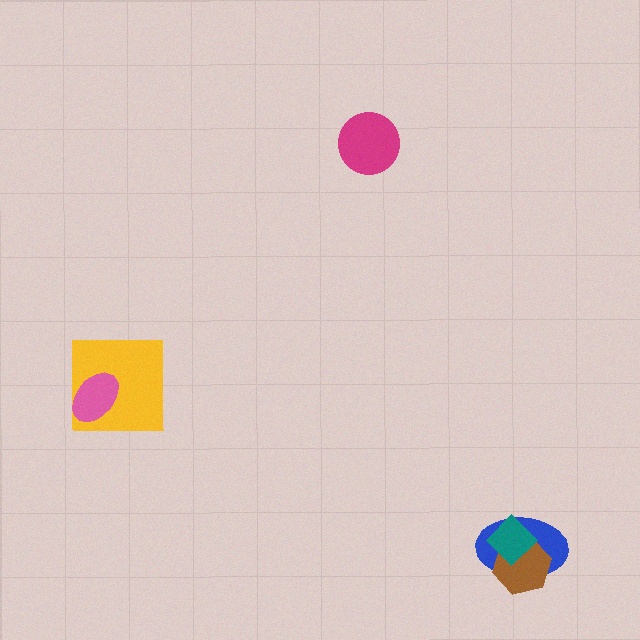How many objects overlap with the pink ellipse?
1 object overlaps with the pink ellipse.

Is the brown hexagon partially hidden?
Yes, it is partially covered by another shape.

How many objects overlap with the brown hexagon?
2 objects overlap with the brown hexagon.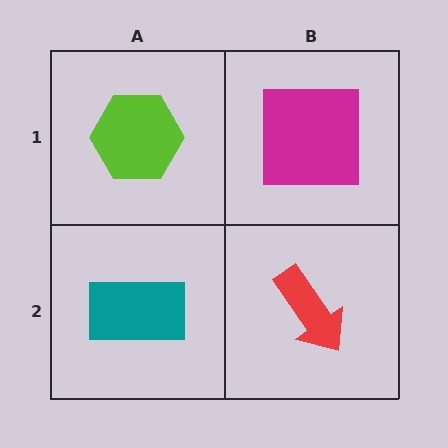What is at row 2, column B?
A red arrow.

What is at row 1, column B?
A magenta square.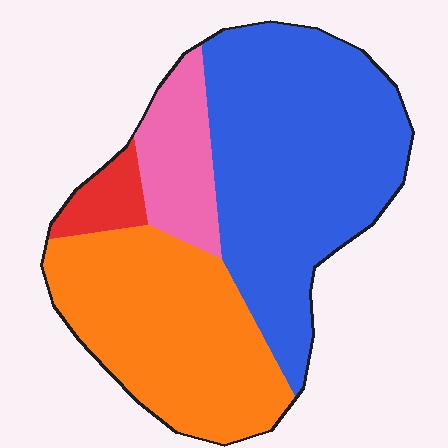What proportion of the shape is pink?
Pink covers 12% of the shape.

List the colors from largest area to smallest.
From largest to smallest: blue, orange, pink, red.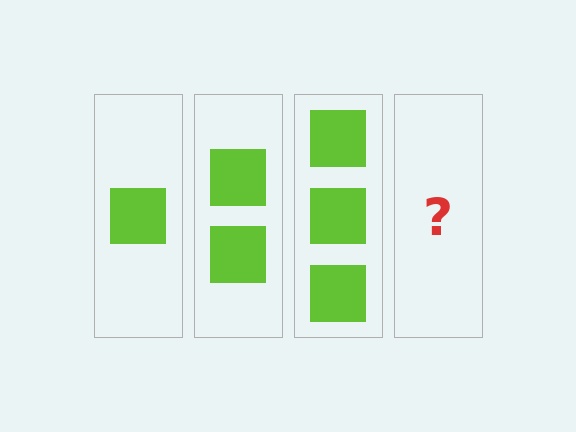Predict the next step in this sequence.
The next step is 4 squares.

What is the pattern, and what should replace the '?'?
The pattern is that each step adds one more square. The '?' should be 4 squares.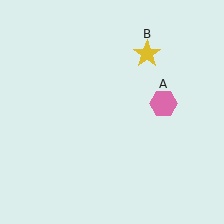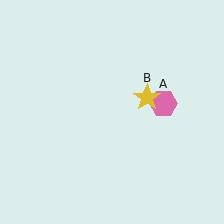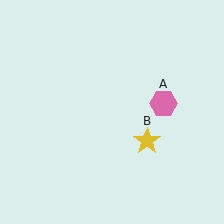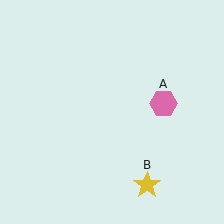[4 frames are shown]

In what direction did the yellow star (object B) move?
The yellow star (object B) moved down.